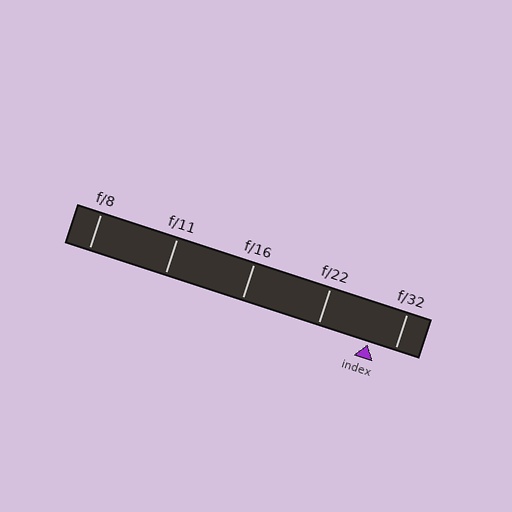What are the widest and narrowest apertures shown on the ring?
The widest aperture shown is f/8 and the narrowest is f/32.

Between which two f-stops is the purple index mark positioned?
The index mark is between f/22 and f/32.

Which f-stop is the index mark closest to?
The index mark is closest to f/32.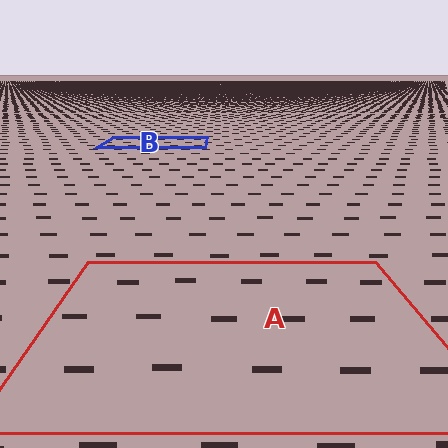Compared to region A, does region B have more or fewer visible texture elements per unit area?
Region B has more texture elements per unit area — they are packed more densely because it is farther away.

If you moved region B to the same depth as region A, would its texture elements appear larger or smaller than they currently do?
They would appear larger. At a closer depth, the same texture elements are projected at a bigger on-screen size.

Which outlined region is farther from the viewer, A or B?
Region B is farther from the viewer — the texture elements inside it appear smaller and more densely packed.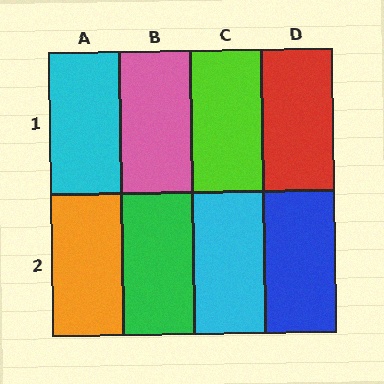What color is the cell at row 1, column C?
Lime.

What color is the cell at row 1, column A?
Cyan.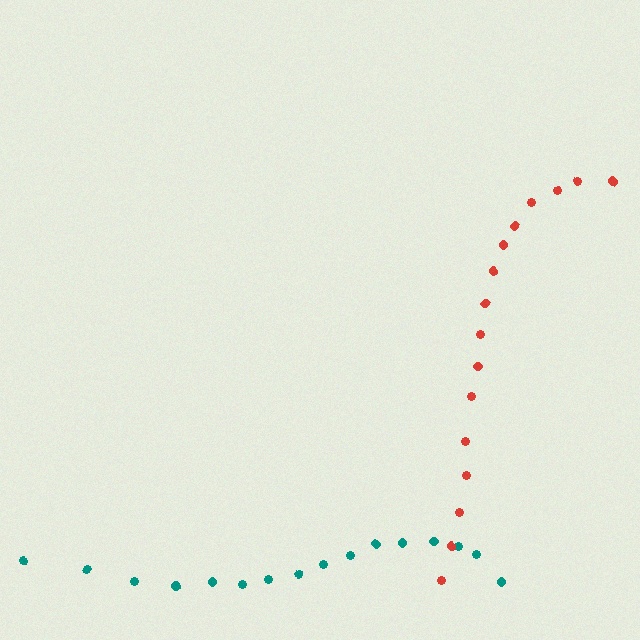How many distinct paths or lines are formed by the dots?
There are 2 distinct paths.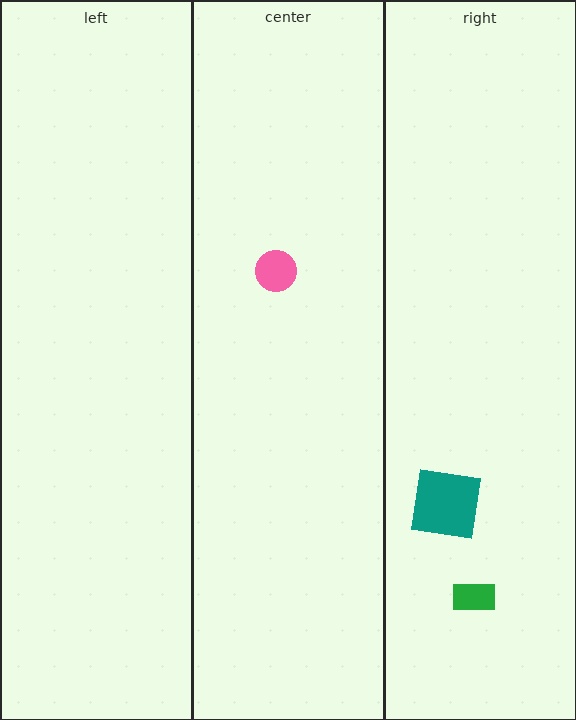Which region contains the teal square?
The right region.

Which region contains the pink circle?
The center region.